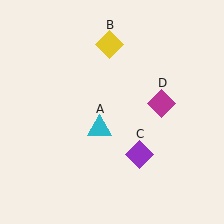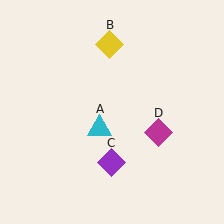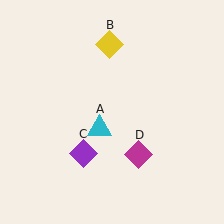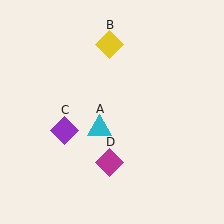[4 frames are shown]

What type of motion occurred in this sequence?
The purple diamond (object C), magenta diamond (object D) rotated clockwise around the center of the scene.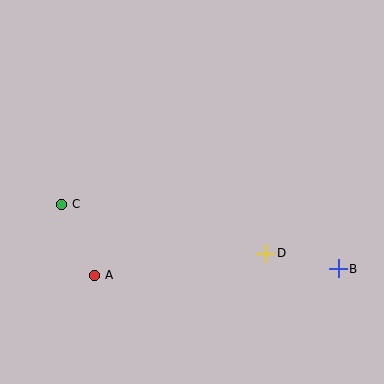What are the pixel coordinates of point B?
Point B is at (338, 269).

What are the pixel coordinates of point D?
Point D is at (266, 253).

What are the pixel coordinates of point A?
Point A is at (94, 275).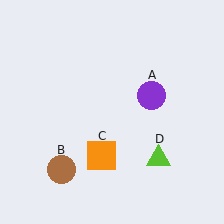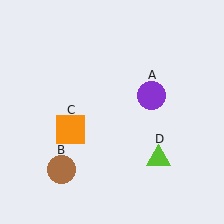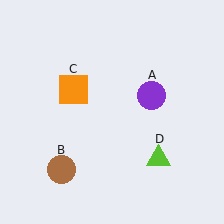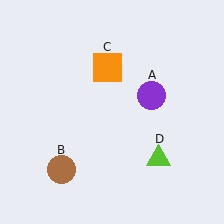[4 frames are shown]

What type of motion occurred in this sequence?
The orange square (object C) rotated clockwise around the center of the scene.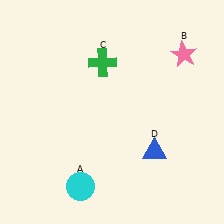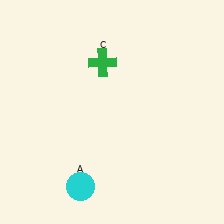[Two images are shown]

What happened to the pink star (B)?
The pink star (B) was removed in Image 2. It was in the top-right area of Image 1.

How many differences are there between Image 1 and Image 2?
There are 2 differences between the two images.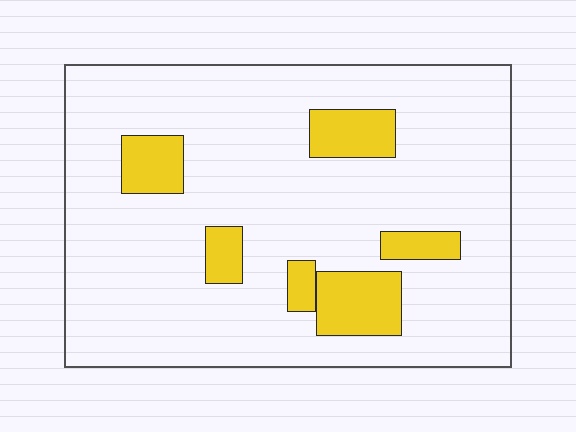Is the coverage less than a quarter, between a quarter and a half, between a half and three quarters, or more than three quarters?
Less than a quarter.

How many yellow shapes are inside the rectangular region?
6.